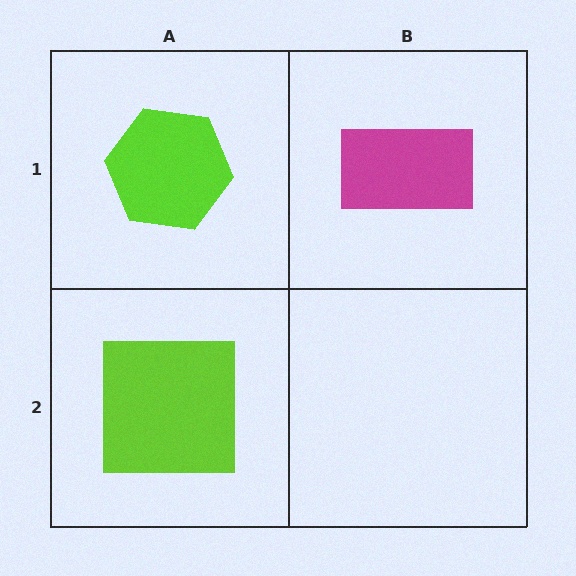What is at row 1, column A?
A lime hexagon.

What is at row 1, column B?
A magenta rectangle.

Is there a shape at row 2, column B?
No, that cell is empty.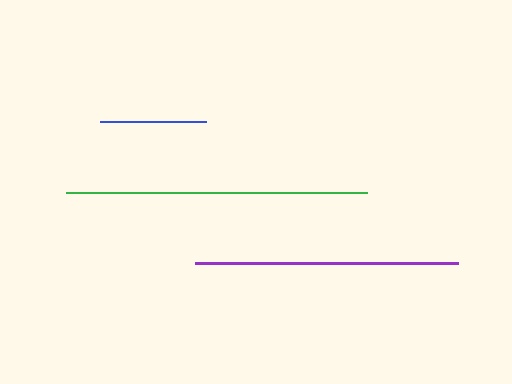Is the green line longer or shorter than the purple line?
The green line is longer than the purple line.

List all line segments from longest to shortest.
From longest to shortest: green, purple, blue.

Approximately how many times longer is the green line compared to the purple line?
The green line is approximately 1.1 times the length of the purple line.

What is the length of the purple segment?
The purple segment is approximately 264 pixels long.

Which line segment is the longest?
The green line is the longest at approximately 302 pixels.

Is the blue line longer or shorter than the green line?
The green line is longer than the blue line.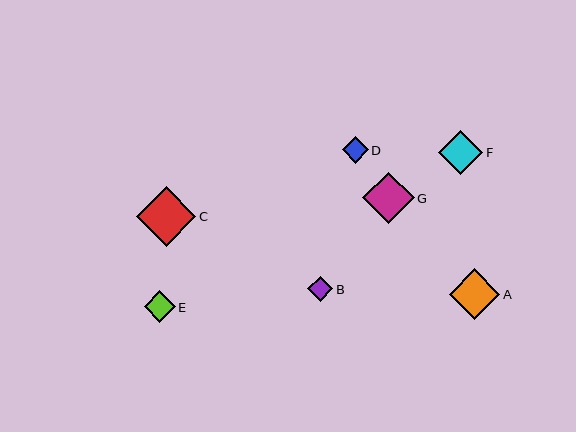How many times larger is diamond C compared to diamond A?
Diamond C is approximately 1.2 times the size of diamond A.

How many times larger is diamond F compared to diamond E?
Diamond F is approximately 1.4 times the size of diamond E.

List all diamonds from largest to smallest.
From largest to smallest: C, G, A, F, E, D, B.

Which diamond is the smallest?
Diamond B is the smallest with a size of approximately 26 pixels.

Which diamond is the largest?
Diamond C is the largest with a size of approximately 59 pixels.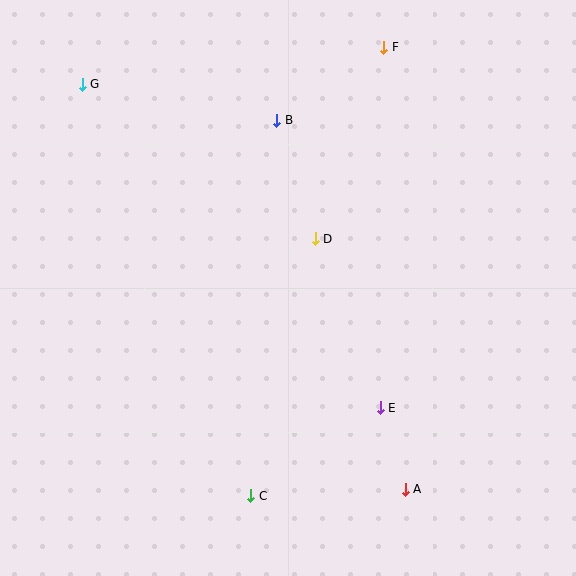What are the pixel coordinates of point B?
Point B is at (277, 120).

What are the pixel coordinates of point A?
Point A is at (405, 489).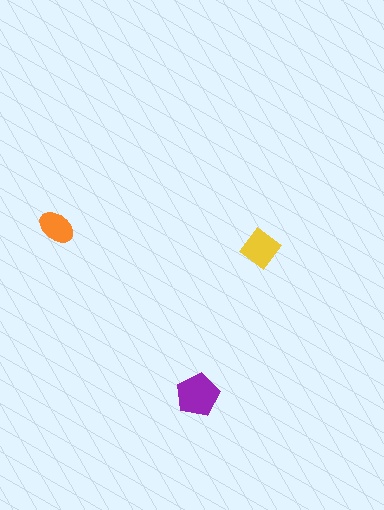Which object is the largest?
The purple pentagon.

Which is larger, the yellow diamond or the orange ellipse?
The yellow diamond.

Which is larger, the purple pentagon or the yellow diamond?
The purple pentagon.